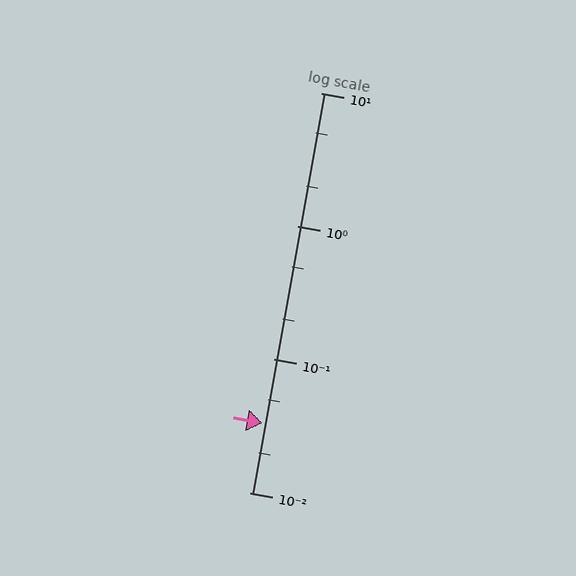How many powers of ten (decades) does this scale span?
The scale spans 3 decades, from 0.01 to 10.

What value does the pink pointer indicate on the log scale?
The pointer indicates approximately 0.033.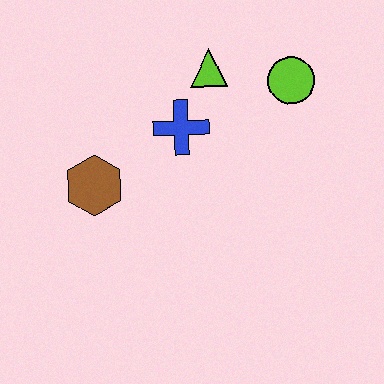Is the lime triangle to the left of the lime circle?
Yes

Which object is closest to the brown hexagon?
The blue cross is closest to the brown hexagon.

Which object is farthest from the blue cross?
The lime circle is farthest from the blue cross.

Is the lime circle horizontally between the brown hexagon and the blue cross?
No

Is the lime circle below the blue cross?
No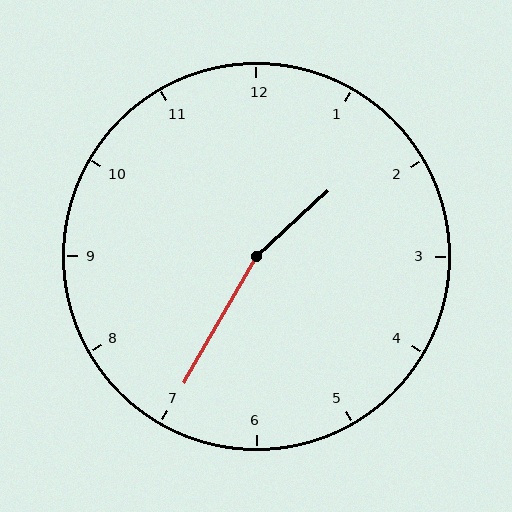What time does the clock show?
1:35.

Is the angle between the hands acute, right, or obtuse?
It is obtuse.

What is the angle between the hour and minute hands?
Approximately 162 degrees.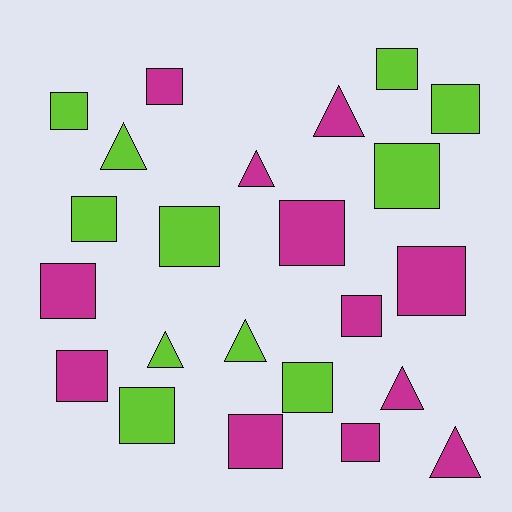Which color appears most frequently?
Magenta, with 12 objects.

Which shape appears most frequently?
Square, with 16 objects.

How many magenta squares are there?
There are 8 magenta squares.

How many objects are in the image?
There are 23 objects.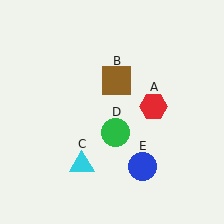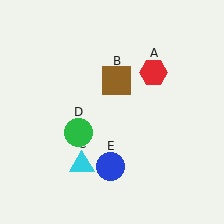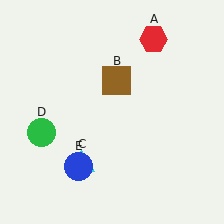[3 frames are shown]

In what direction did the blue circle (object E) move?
The blue circle (object E) moved left.